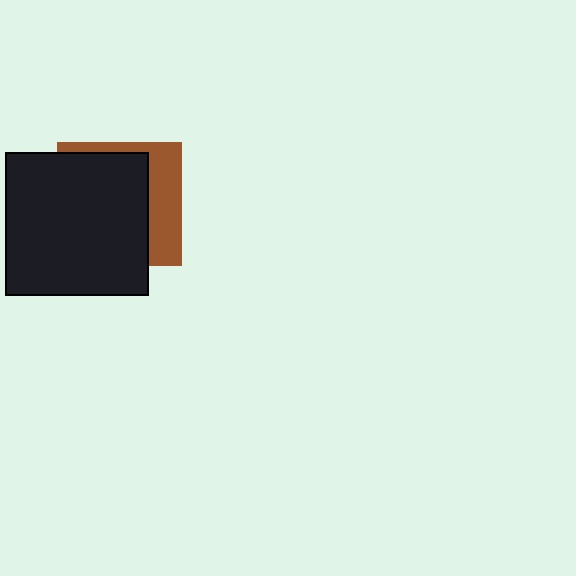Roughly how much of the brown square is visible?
A small part of it is visible (roughly 32%).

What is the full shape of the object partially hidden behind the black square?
The partially hidden object is a brown square.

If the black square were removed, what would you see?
You would see the complete brown square.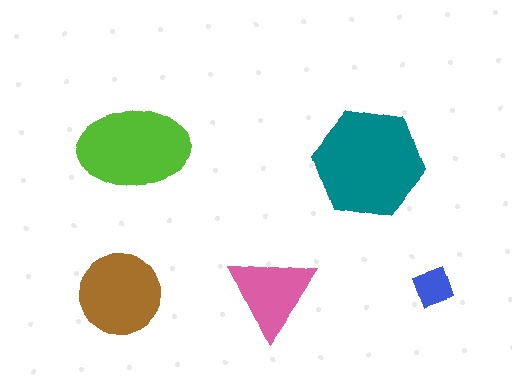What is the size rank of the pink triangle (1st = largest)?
4th.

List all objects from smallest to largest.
The blue square, the pink triangle, the brown circle, the lime ellipse, the teal hexagon.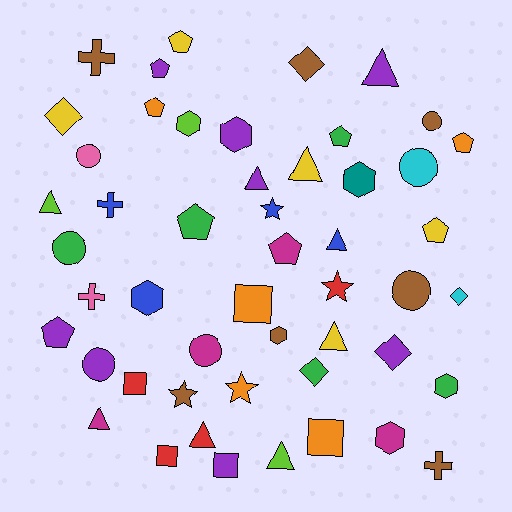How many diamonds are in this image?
There are 5 diamonds.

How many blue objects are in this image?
There are 4 blue objects.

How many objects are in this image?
There are 50 objects.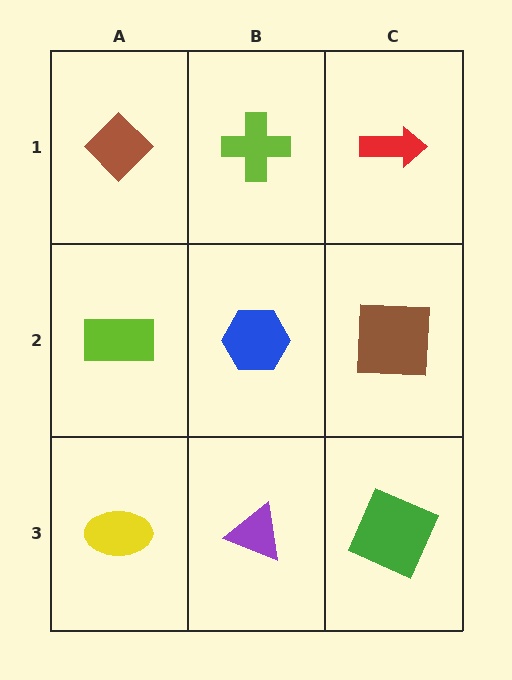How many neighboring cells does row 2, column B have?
4.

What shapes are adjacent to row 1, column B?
A blue hexagon (row 2, column B), a brown diamond (row 1, column A), a red arrow (row 1, column C).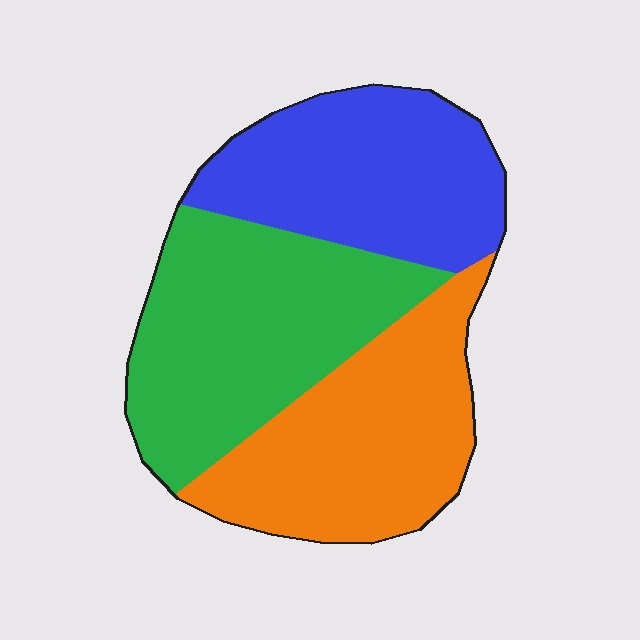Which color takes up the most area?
Green, at roughly 35%.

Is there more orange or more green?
Green.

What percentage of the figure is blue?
Blue covers about 30% of the figure.